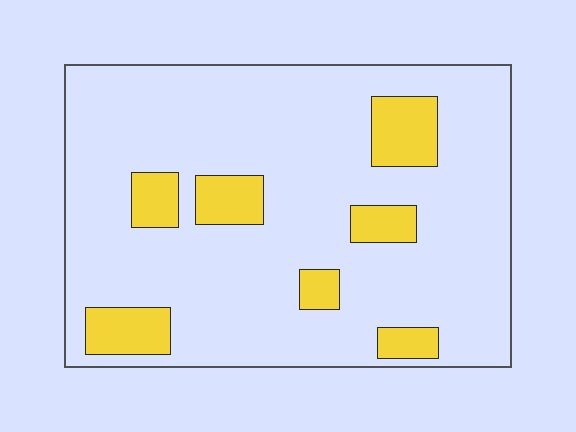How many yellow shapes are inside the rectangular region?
7.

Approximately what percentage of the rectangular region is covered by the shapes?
Approximately 15%.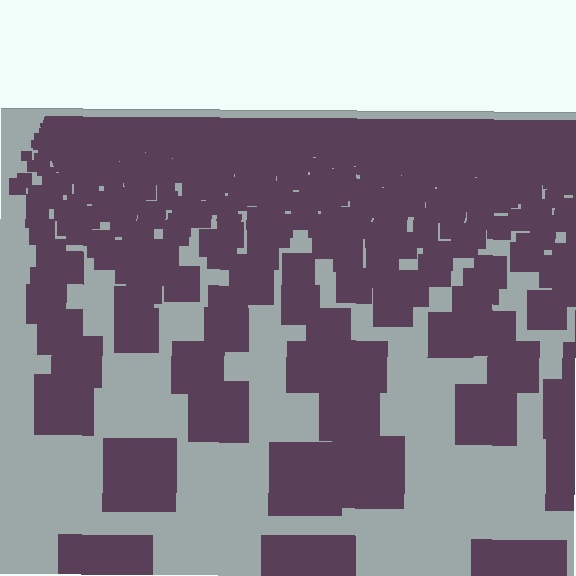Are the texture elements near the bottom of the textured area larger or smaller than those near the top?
Larger. Near the bottom, elements are closer to the viewer and appear at a bigger on-screen size.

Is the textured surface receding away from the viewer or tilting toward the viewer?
The surface is receding away from the viewer. Texture elements get smaller and denser toward the top.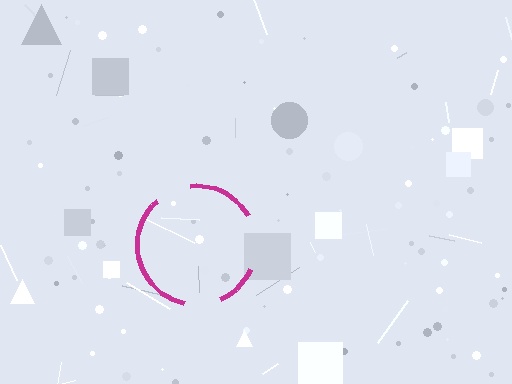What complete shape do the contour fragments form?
The contour fragments form a circle.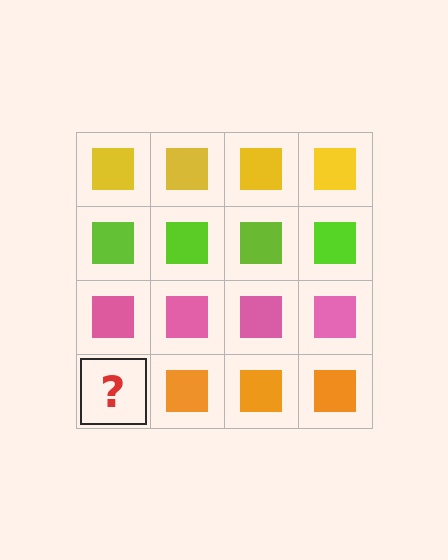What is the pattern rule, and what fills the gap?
The rule is that each row has a consistent color. The gap should be filled with an orange square.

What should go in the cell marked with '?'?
The missing cell should contain an orange square.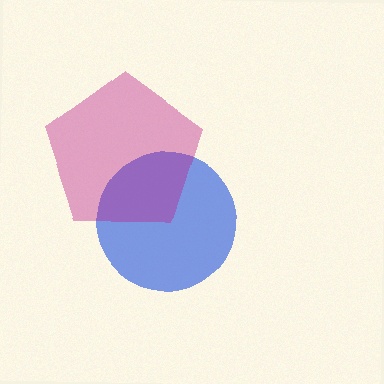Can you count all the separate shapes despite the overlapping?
Yes, there are 2 separate shapes.